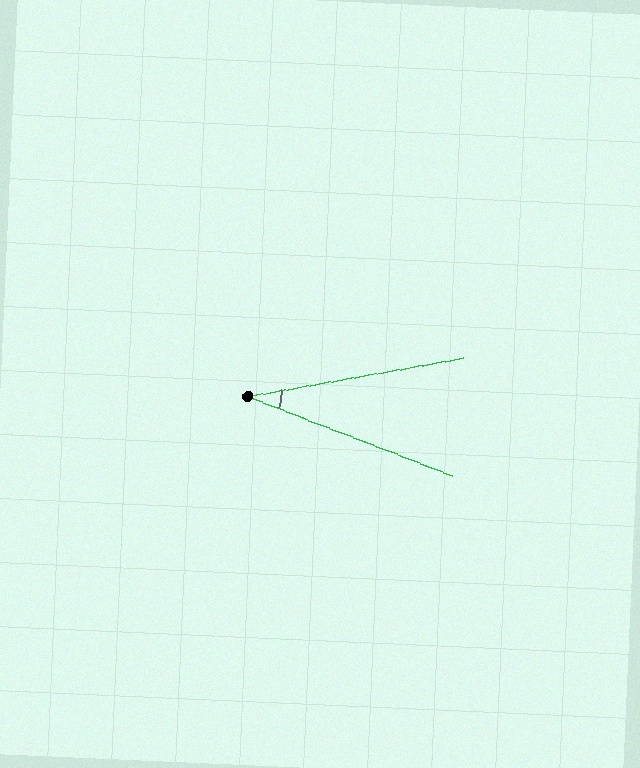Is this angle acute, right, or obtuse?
It is acute.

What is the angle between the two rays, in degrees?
Approximately 31 degrees.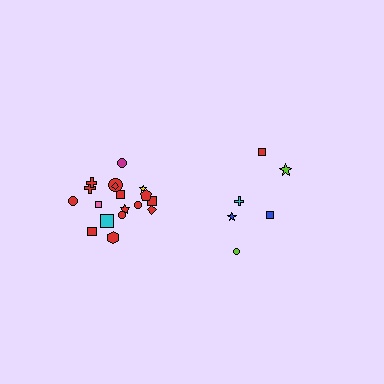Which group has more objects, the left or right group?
The left group.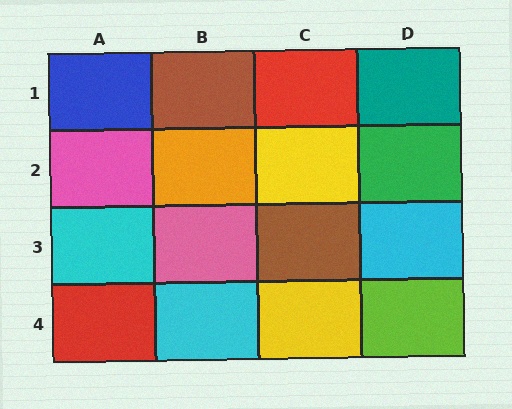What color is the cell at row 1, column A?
Blue.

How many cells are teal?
1 cell is teal.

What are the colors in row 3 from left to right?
Cyan, pink, brown, cyan.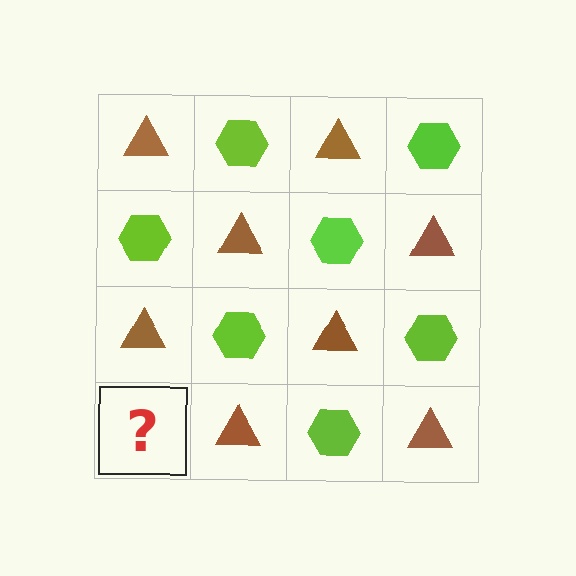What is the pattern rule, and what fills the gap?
The rule is that it alternates brown triangle and lime hexagon in a checkerboard pattern. The gap should be filled with a lime hexagon.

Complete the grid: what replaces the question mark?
The question mark should be replaced with a lime hexagon.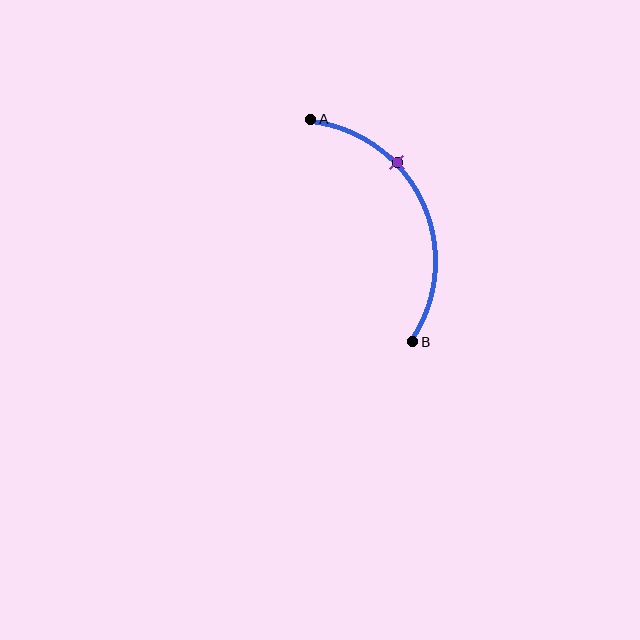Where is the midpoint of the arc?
The arc midpoint is the point on the curve farthest from the straight line joining A and B. It sits to the right of that line.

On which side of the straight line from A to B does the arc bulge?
The arc bulges to the right of the straight line connecting A and B.